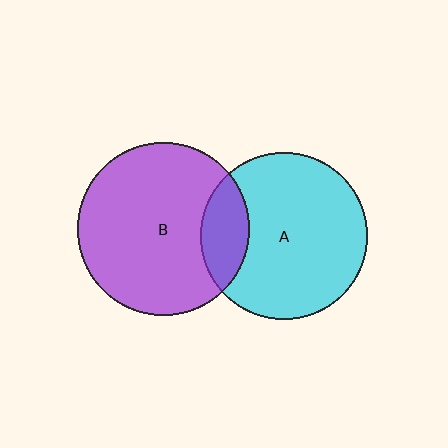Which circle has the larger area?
Circle B (purple).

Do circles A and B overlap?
Yes.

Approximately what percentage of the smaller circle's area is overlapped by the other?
Approximately 20%.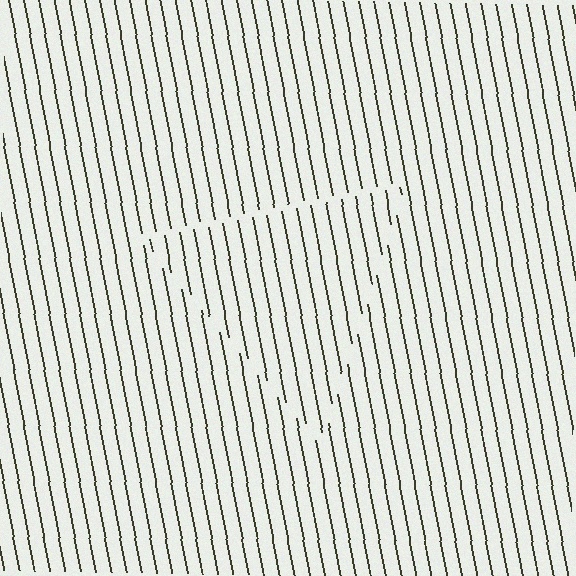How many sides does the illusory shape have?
3 sides — the line-ends trace a triangle.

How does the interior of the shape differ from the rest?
The interior of the shape contains the same grating, shifted by half a period — the contour is defined by the phase discontinuity where line-ends from the inner and outer gratings abut.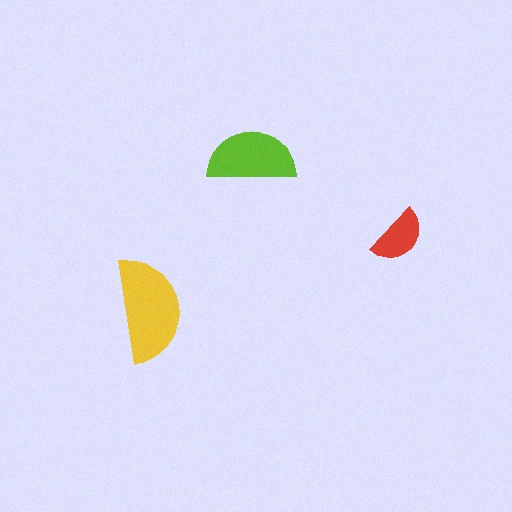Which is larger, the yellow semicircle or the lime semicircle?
The yellow one.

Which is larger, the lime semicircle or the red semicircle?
The lime one.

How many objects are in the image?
There are 3 objects in the image.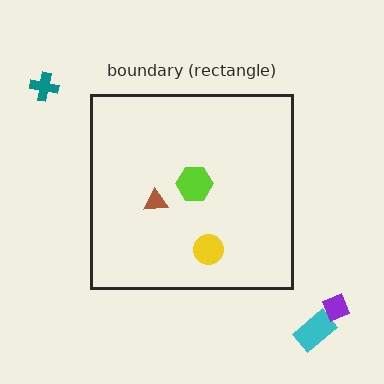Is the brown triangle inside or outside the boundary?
Inside.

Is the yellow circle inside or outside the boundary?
Inside.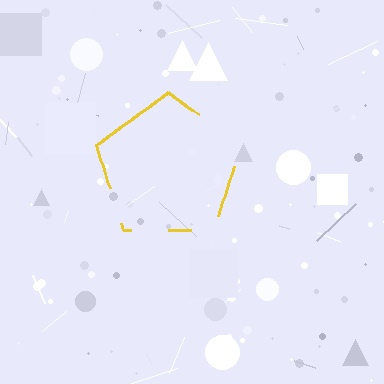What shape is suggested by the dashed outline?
The dashed outline suggests a pentagon.